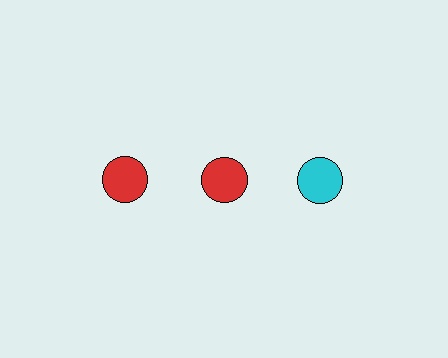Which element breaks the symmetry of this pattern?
The cyan circle in the top row, center column breaks the symmetry. All other shapes are red circles.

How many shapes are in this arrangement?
There are 3 shapes arranged in a grid pattern.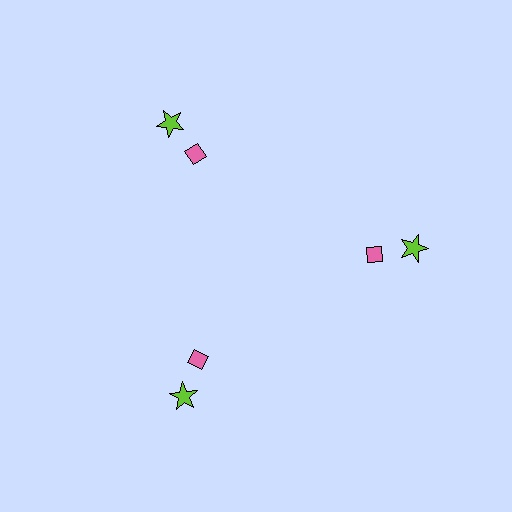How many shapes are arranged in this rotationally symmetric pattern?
There are 6 shapes, arranged in 3 groups of 2.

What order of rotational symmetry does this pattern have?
This pattern has 3-fold rotational symmetry.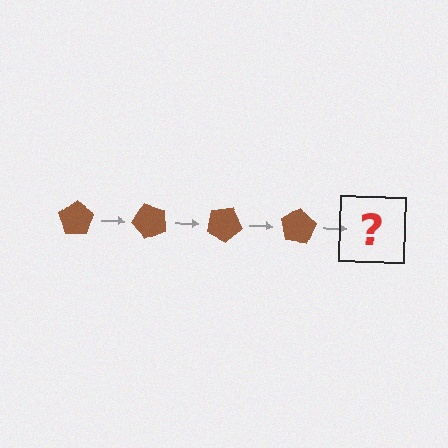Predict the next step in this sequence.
The next step is a brown pentagon rotated 200 degrees.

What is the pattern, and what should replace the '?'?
The pattern is that the pentagon rotates 50 degrees each step. The '?' should be a brown pentagon rotated 200 degrees.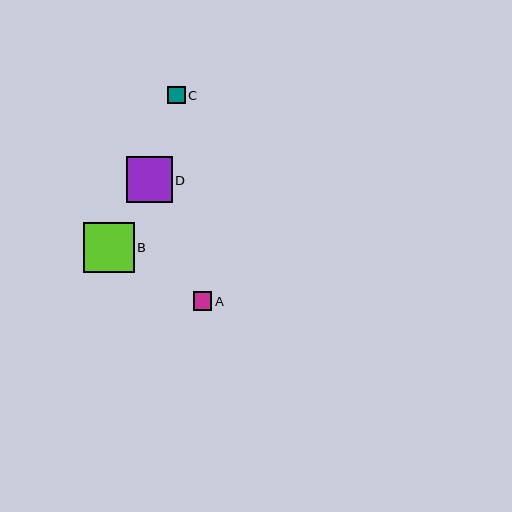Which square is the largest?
Square B is the largest with a size of approximately 50 pixels.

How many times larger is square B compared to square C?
Square B is approximately 2.8 times the size of square C.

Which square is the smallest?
Square C is the smallest with a size of approximately 18 pixels.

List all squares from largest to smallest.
From largest to smallest: B, D, A, C.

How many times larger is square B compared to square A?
Square B is approximately 2.7 times the size of square A.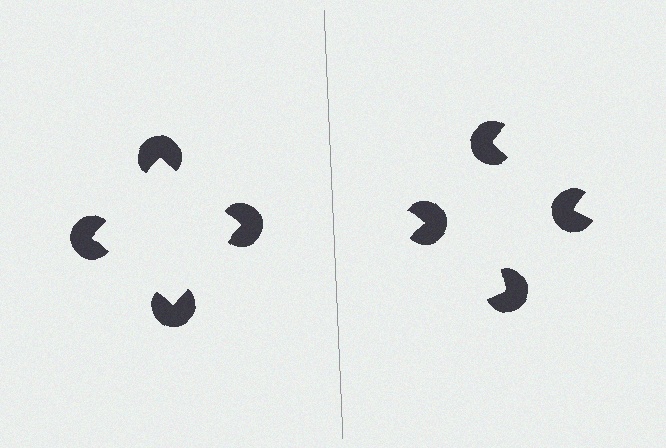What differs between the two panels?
The pac-man discs are positioned identically on both sides; only the wedge orientations differ. On the left they align to a square; on the right they are misaligned.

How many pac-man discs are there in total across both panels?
8 — 4 on each side.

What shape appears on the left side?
An illusory square.